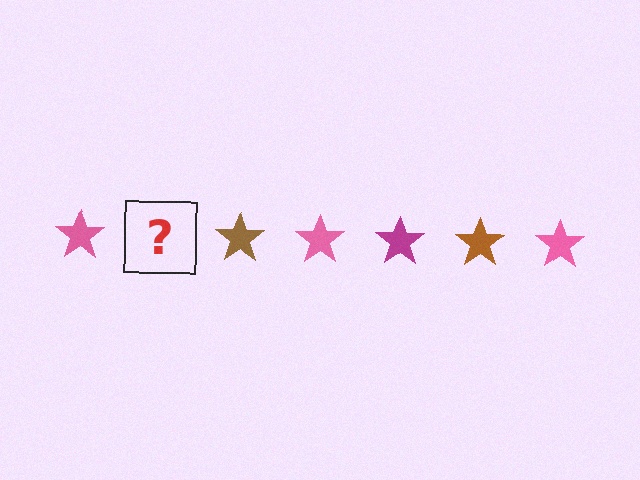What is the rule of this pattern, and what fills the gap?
The rule is that the pattern cycles through pink, magenta, brown stars. The gap should be filled with a magenta star.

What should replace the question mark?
The question mark should be replaced with a magenta star.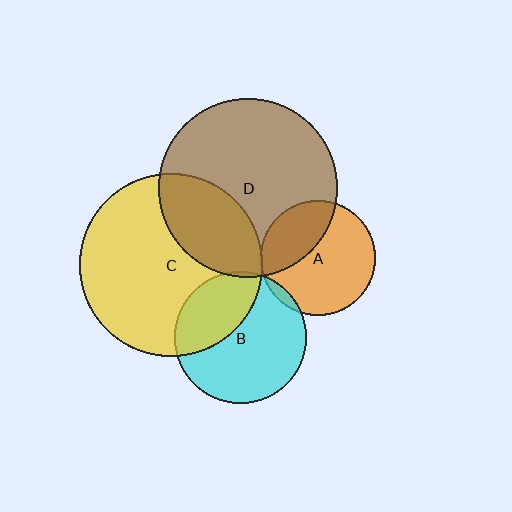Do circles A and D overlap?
Yes.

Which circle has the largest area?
Circle C (yellow).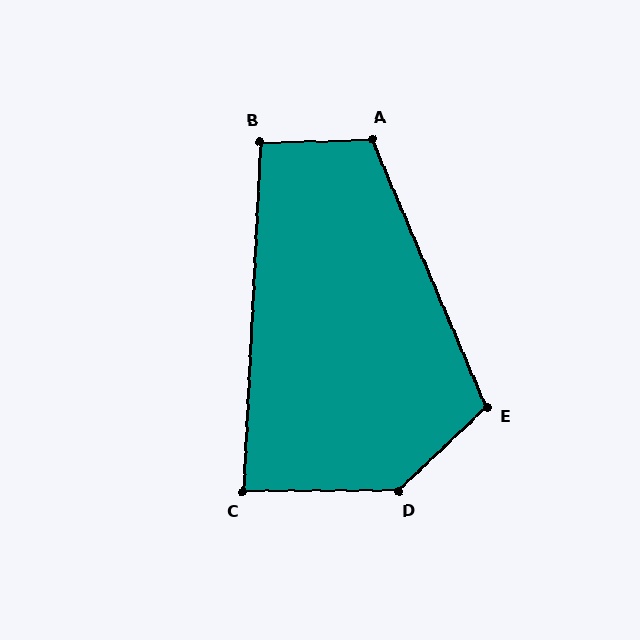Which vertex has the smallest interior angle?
C, at approximately 87 degrees.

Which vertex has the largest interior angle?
D, at approximately 137 degrees.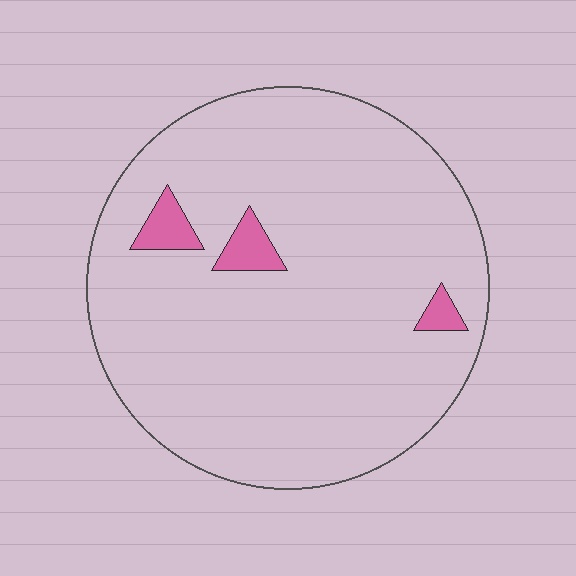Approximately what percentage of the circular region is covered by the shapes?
Approximately 5%.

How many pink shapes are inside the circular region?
3.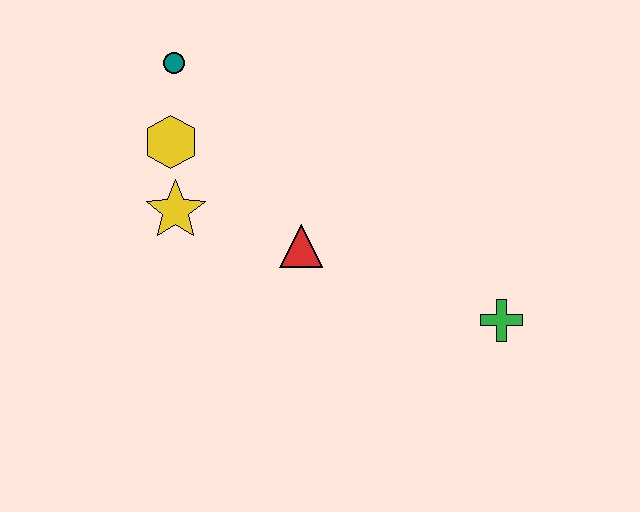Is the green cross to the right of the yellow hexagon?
Yes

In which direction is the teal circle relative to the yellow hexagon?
The teal circle is above the yellow hexagon.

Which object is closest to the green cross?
The red triangle is closest to the green cross.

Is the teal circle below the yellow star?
No